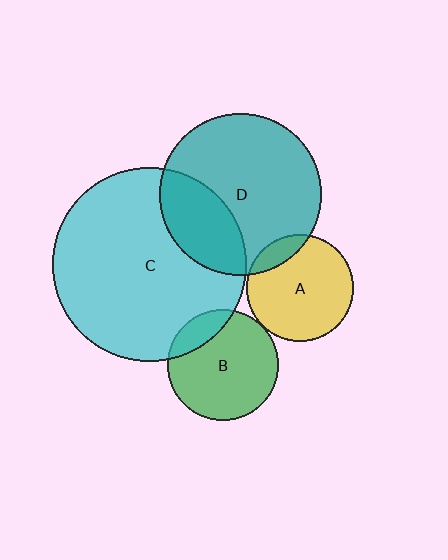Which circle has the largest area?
Circle C (cyan).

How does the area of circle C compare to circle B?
Approximately 3.0 times.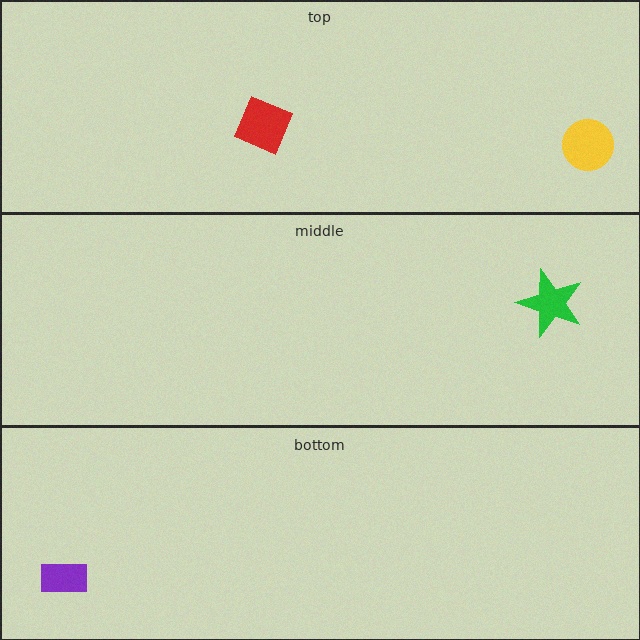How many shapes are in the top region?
2.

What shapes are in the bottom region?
The purple rectangle.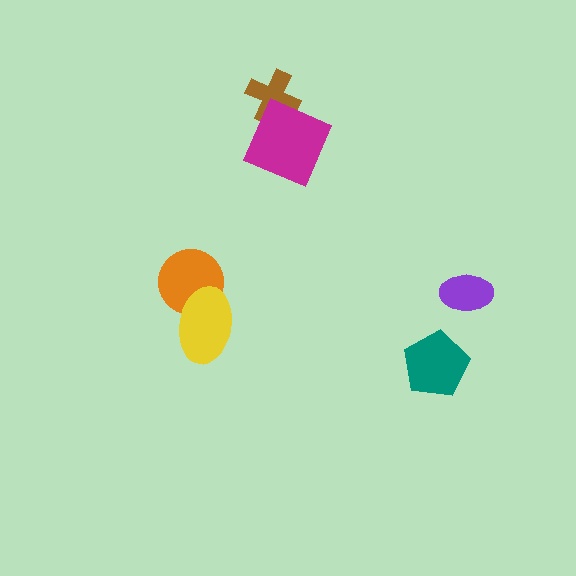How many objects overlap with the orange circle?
1 object overlaps with the orange circle.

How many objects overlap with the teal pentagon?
0 objects overlap with the teal pentagon.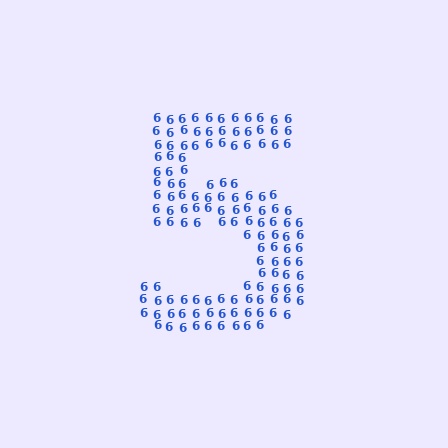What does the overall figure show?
The overall figure shows the digit 5.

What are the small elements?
The small elements are digit 6's.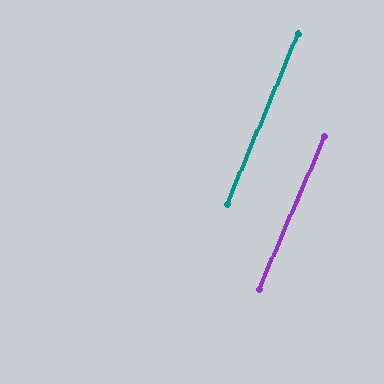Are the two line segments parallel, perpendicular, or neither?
Parallel — their directions differ by only 0.4°.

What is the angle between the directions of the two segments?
Approximately 0 degrees.